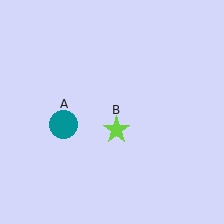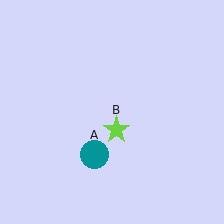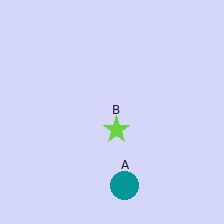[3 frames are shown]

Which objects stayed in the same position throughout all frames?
Lime star (object B) remained stationary.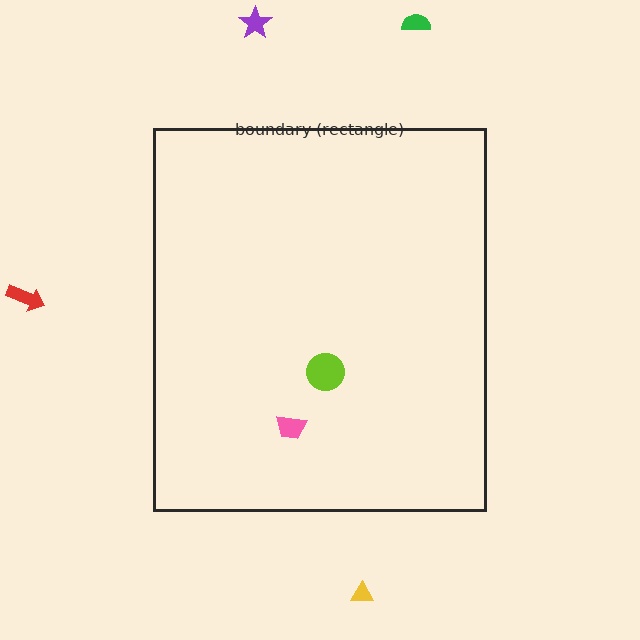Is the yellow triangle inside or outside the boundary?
Outside.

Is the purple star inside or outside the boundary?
Outside.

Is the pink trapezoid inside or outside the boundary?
Inside.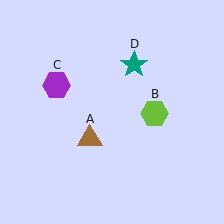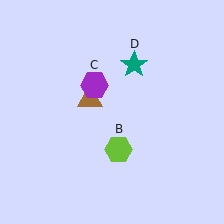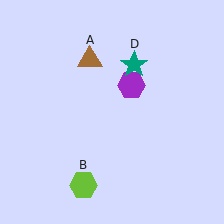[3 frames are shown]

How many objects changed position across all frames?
3 objects changed position: brown triangle (object A), lime hexagon (object B), purple hexagon (object C).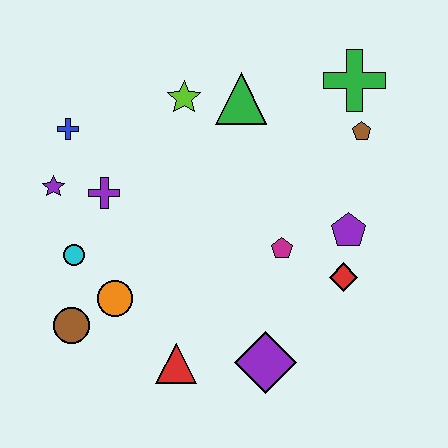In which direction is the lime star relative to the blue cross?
The lime star is to the right of the blue cross.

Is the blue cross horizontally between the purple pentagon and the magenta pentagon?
No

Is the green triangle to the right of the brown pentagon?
No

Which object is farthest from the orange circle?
The green cross is farthest from the orange circle.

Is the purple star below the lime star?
Yes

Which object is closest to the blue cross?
The purple star is closest to the blue cross.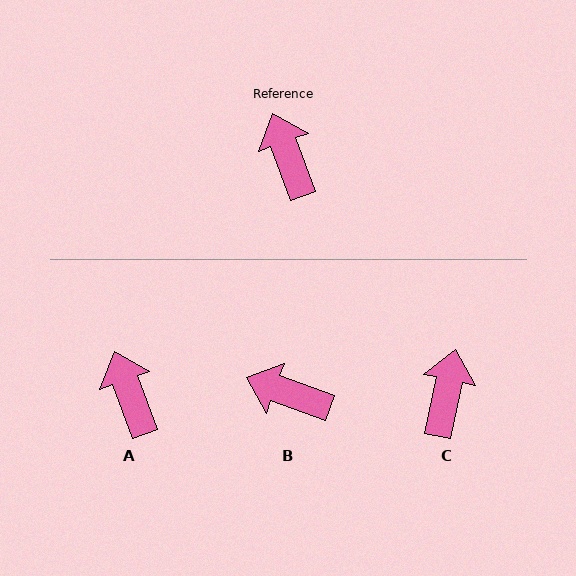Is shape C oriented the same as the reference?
No, it is off by about 32 degrees.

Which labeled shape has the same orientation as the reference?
A.